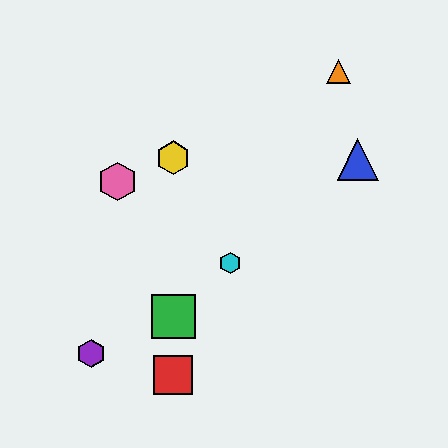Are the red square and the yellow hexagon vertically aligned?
Yes, both are at x≈173.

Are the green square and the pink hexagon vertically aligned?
No, the green square is at x≈173 and the pink hexagon is at x≈118.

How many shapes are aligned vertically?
3 shapes (the red square, the green square, the yellow hexagon) are aligned vertically.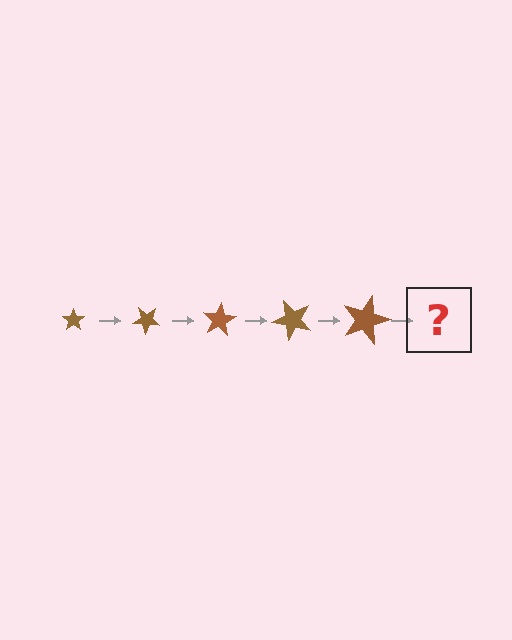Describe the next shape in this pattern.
It should be a star, larger than the previous one and rotated 200 degrees from the start.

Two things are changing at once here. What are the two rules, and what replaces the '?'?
The two rules are that the star grows larger each step and it rotates 40 degrees each step. The '?' should be a star, larger than the previous one and rotated 200 degrees from the start.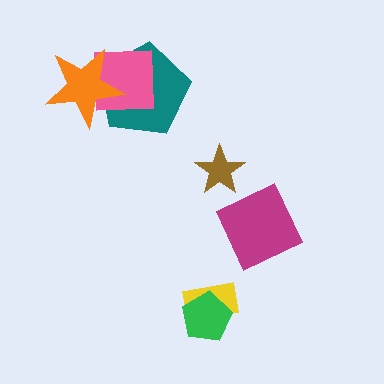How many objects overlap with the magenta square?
0 objects overlap with the magenta square.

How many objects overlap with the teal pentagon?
2 objects overlap with the teal pentagon.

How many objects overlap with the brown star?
0 objects overlap with the brown star.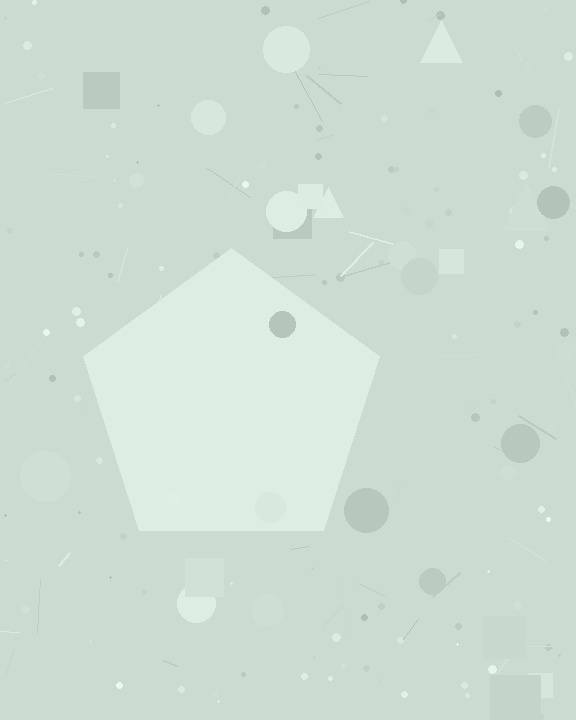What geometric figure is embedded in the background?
A pentagon is embedded in the background.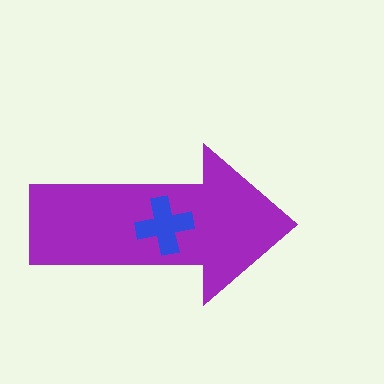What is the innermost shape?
The blue cross.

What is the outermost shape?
The purple arrow.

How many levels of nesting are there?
2.